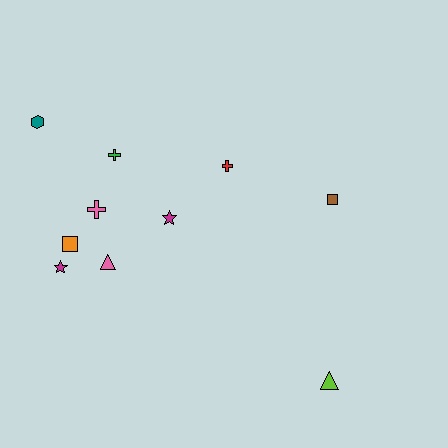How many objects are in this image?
There are 10 objects.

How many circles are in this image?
There are no circles.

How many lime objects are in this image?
There is 1 lime object.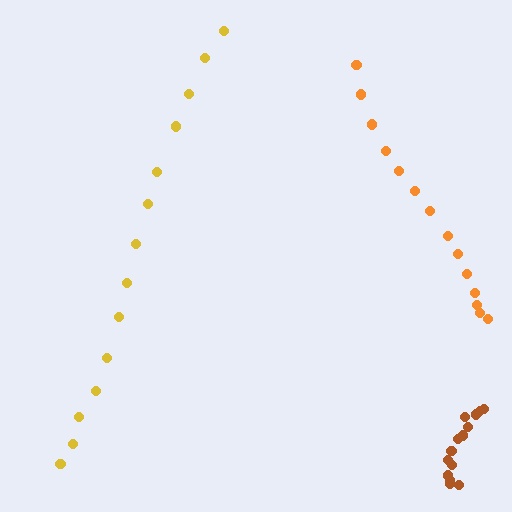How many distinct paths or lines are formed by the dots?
There are 3 distinct paths.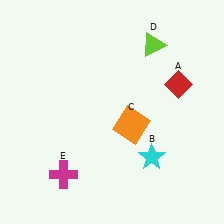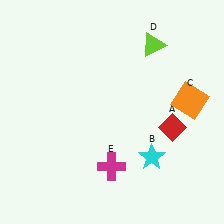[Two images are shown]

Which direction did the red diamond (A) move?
The red diamond (A) moved down.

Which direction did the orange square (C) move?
The orange square (C) moved right.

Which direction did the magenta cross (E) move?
The magenta cross (E) moved right.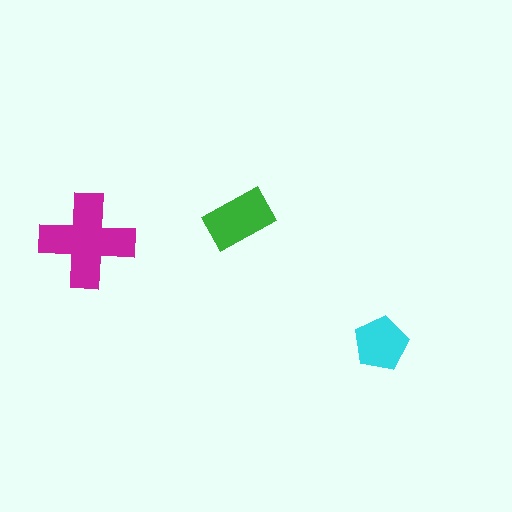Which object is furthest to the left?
The magenta cross is leftmost.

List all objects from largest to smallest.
The magenta cross, the green rectangle, the cyan pentagon.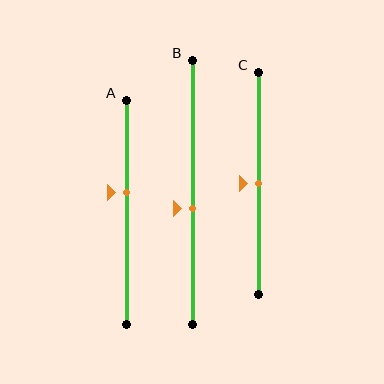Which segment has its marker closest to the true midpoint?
Segment C has its marker closest to the true midpoint.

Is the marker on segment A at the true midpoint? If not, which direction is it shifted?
No, the marker on segment A is shifted upward by about 9% of the segment length.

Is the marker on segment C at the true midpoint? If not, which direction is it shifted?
Yes, the marker on segment C is at the true midpoint.